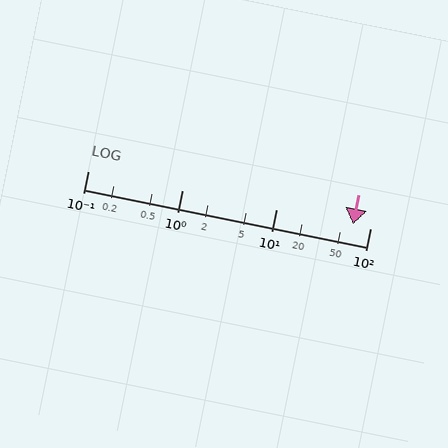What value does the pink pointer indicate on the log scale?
The pointer indicates approximately 66.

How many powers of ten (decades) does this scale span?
The scale spans 3 decades, from 0.1 to 100.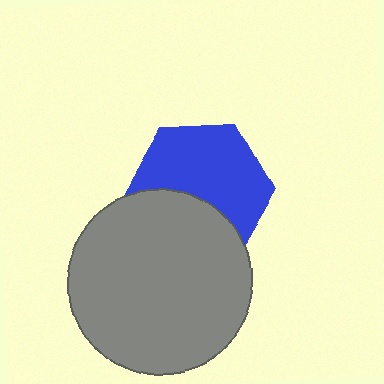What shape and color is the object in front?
The object in front is a gray circle.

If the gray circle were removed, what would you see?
You would see the complete blue hexagon.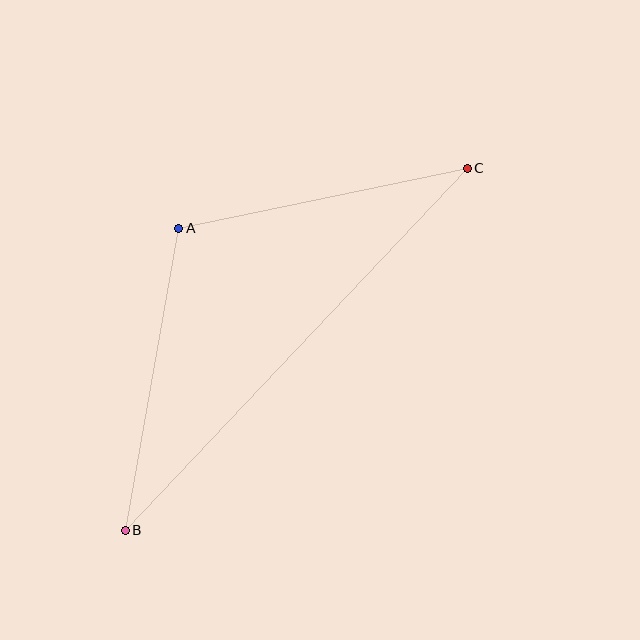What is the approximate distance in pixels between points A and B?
The distance between A and B is approximately 307 pixels.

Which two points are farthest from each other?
Points B and C are farthest from each other.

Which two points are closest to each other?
Points A and C are closest to each other.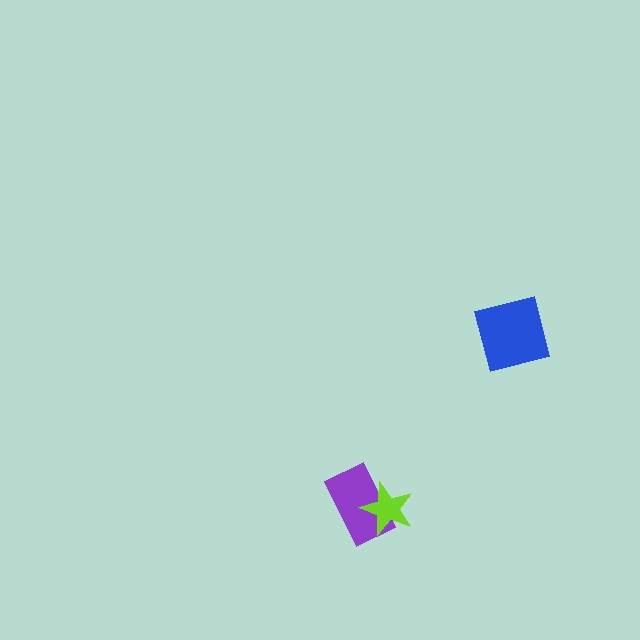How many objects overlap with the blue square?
0 objects overlap with the blue square.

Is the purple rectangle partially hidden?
Yes, it is partially covered by another shape.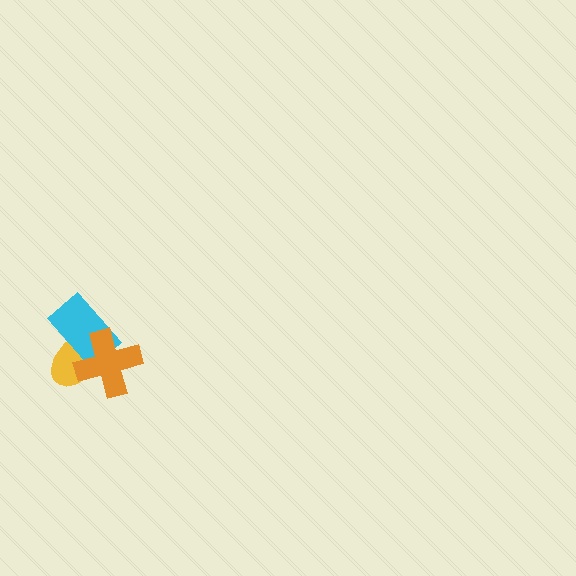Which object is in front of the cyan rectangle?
The orange cross is in front of the cyan rectangle.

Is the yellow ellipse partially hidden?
Yes, it is partially covered by another shape.